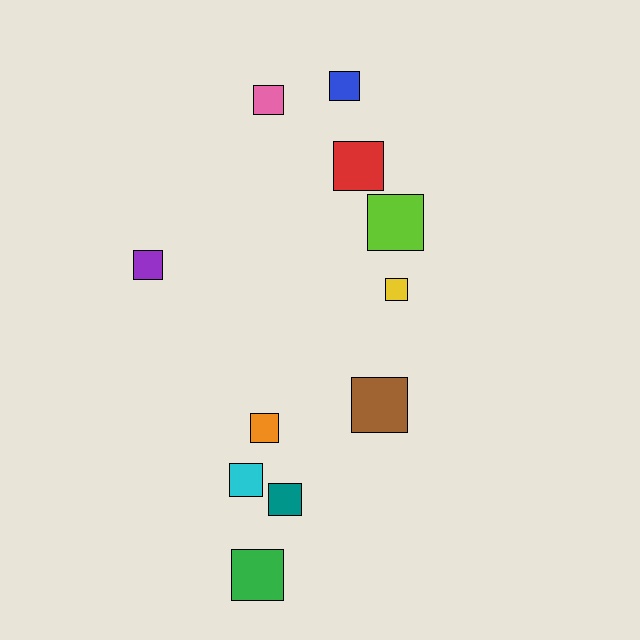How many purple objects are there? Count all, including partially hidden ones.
There is 1 purple object.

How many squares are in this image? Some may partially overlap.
There are 11 squares.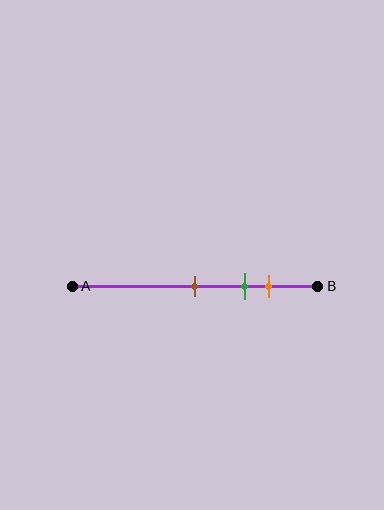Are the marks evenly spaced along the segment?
Yes, the marks are approximately evenly spaced.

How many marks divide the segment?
There are 3 marks dividing the segment.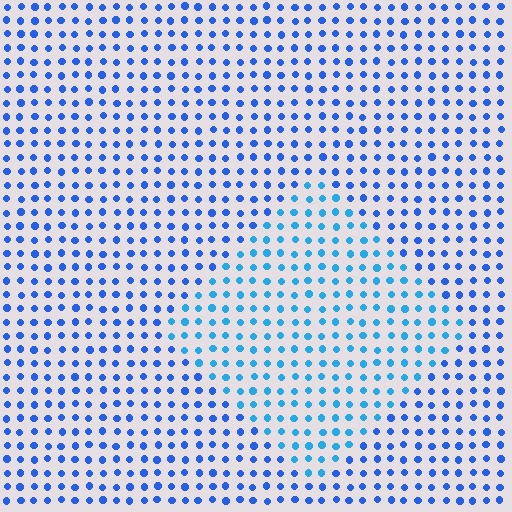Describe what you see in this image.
The image is filled with small blue elements in a uniform arrangement. A diamond-shaped region is visible where the elements are tinted to a slightly different hue, forming a subtle color boundary.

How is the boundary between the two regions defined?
The boundary is defined purely by a slight shift in hue (about 23 degrees). Spacing, size, and orientation are identical on both sides.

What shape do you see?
I see a diamond.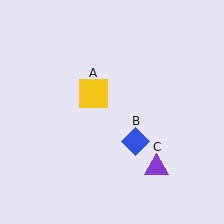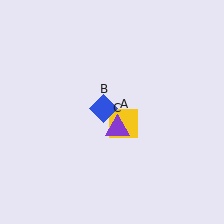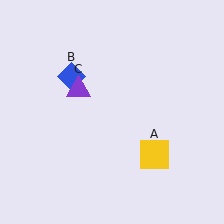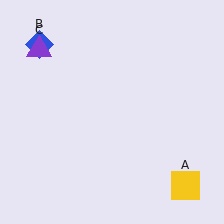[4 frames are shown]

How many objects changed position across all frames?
3 objects changed position: yellow square (object A), blue diamond (object B), purple triangle (object C).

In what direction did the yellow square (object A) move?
The yellow square (object A) moved down and to the right.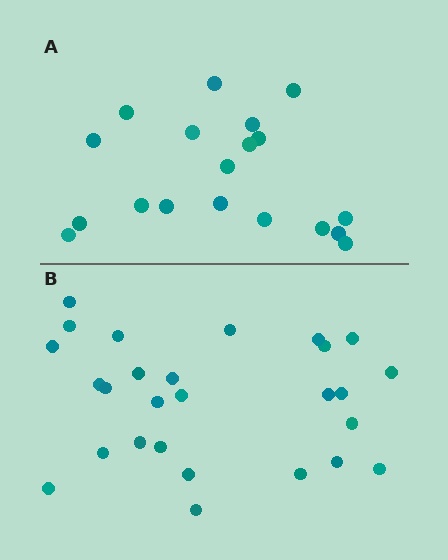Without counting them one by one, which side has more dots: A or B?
Region B (the bottom region) has more dots.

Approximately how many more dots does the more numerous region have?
Region B has roughly 8 or so more dots than region A.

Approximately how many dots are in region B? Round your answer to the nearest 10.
About 30 dots. (The exact count is 27, which rounds to 30.)